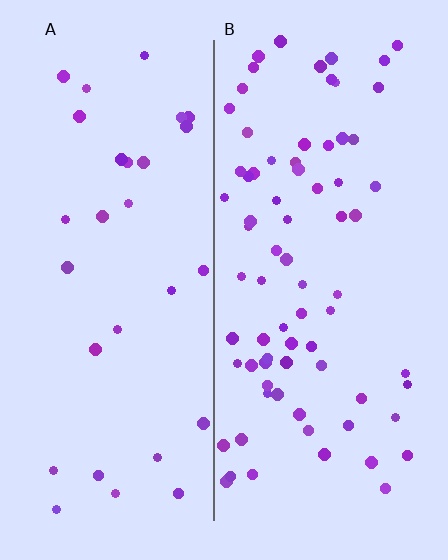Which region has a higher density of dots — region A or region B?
B (the right).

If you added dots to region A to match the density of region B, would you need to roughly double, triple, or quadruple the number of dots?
Approximately triple.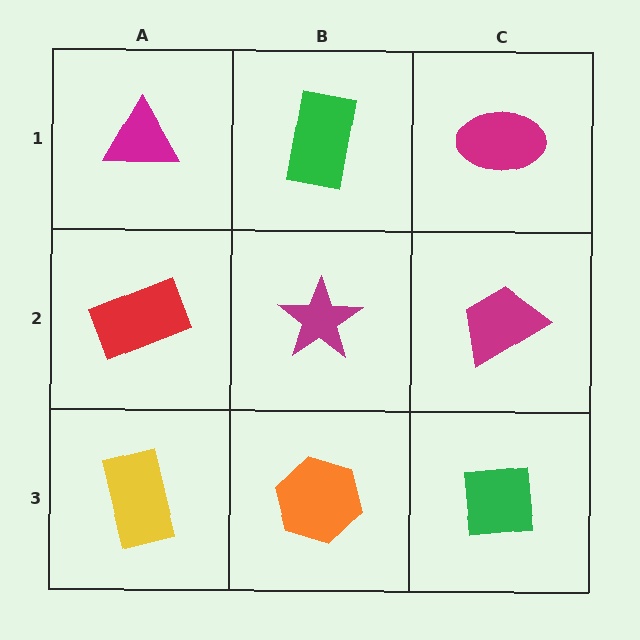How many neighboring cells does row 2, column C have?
3.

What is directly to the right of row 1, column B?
A magenta ellipse.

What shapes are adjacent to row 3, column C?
A magenta trapezoid (row 2, column C), an orange hexagon (row 3, column B).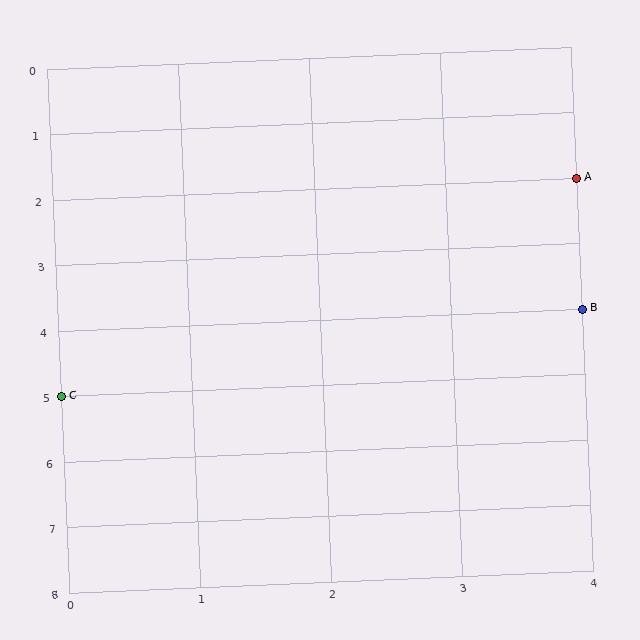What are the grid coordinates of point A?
Point A is at grid coordinates (4, 2).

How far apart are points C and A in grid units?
Points C and A are 4 columns and 3 rows apart (about 5.0 grid units diagonally).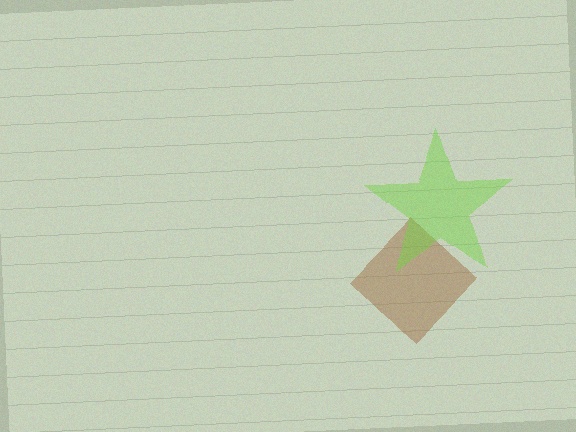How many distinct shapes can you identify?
There are 2 distinct shapes: a brown diamond, a lime star.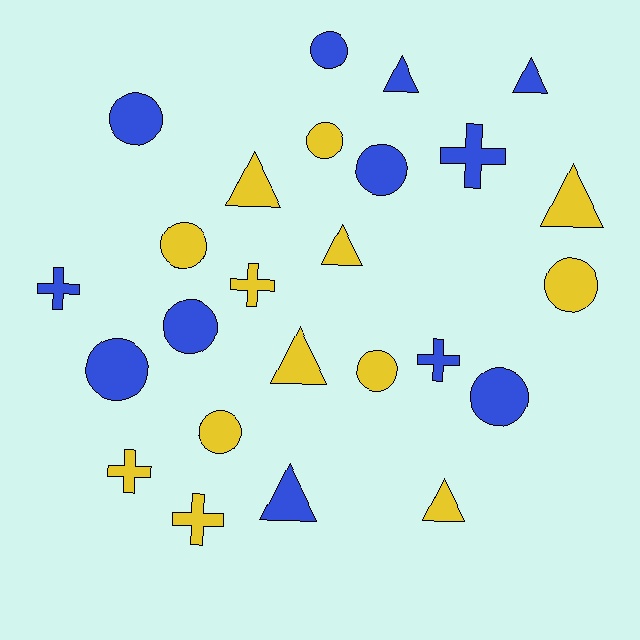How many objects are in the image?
There are 25 objects.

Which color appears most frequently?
Yellow, with 13 objects.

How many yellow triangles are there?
There are 5 yellow triangles.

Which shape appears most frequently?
Circle, with 11 objects.